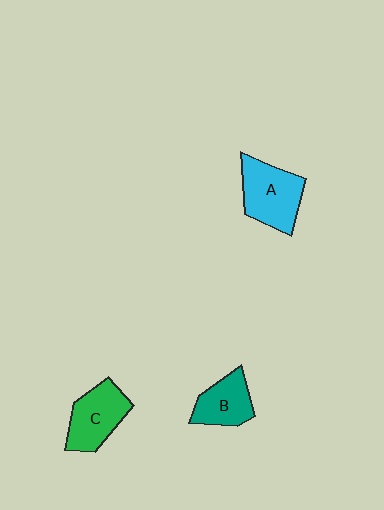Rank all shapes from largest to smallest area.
From largest to smallest: A (cyan), C (green), B (teal).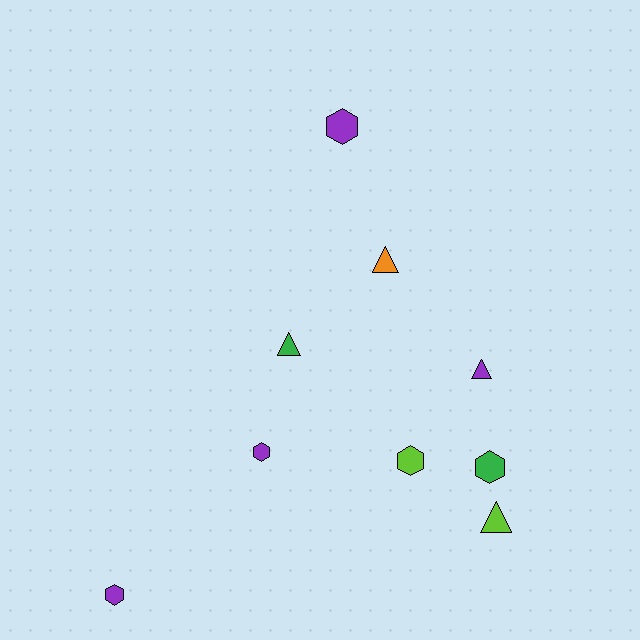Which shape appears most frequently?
Hexagon, with 5 objects.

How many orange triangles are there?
There is 1 orange triangle.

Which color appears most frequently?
Purple, with 4 objects.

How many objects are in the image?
There are 9 objects.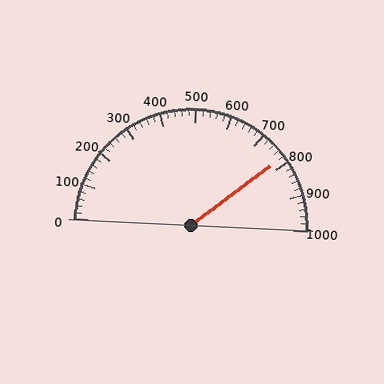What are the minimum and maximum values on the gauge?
The gauge ranges from 0 to 1000.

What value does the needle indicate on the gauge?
The needle indicates approximately 780.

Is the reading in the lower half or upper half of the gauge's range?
The reading is in the upper half of the range (0 to 1000).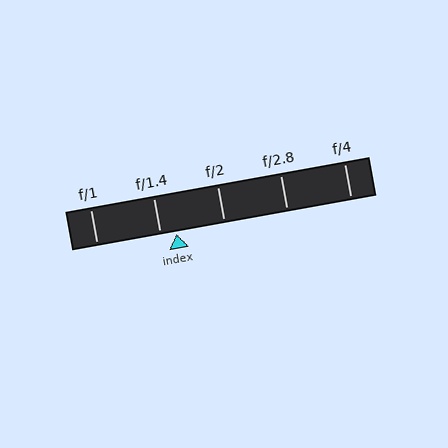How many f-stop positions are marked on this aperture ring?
There are 5 f-stop positions marked.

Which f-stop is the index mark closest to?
The index mark is closest to f/1.4.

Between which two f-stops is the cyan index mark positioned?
The index mark is between f/1.4 and f/2.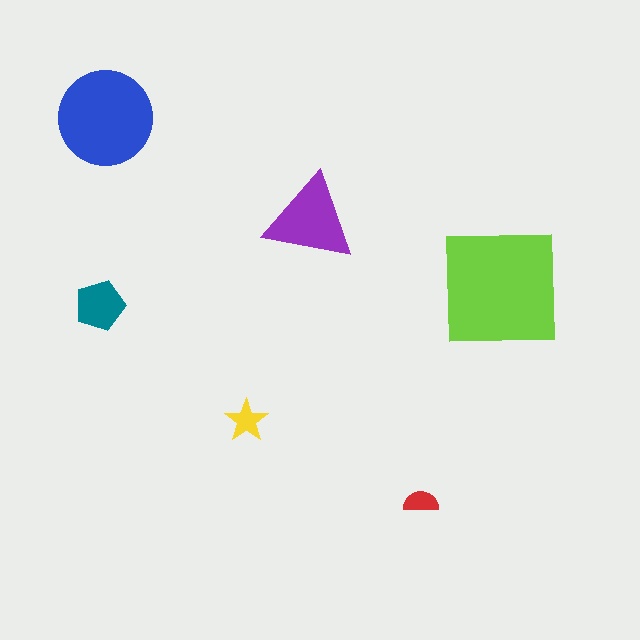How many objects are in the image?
There are 6 objects in the image.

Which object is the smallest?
The red semicircle.